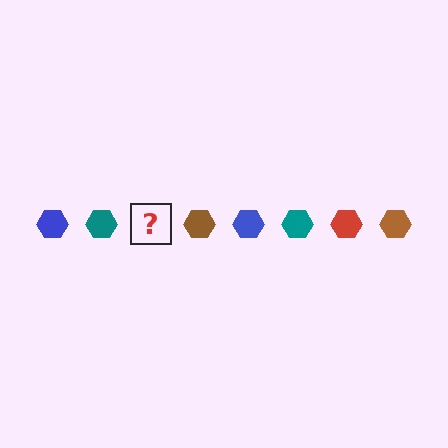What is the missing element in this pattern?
The missing element is a red hexagon.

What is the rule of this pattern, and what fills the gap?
The rule is that the pattern cycles through blue, teal, red, brown hexagons. The gap should be filled with a red hexagon.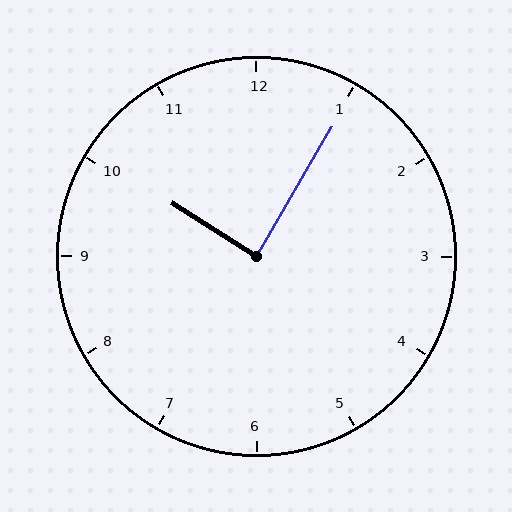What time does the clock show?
10:05.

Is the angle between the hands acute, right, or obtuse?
It is right.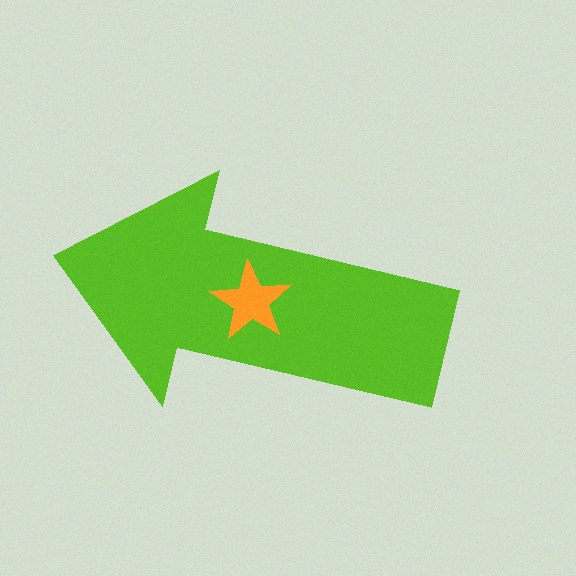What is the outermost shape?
The lime arrow.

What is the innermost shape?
The orange star.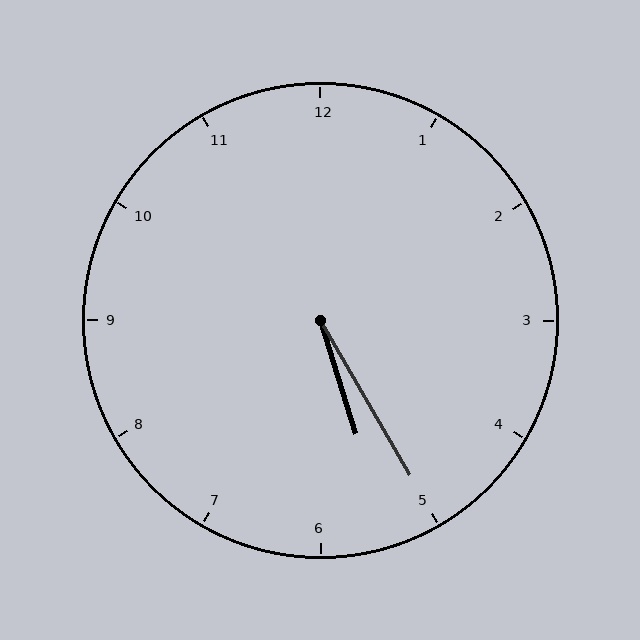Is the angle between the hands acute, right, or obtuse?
It is acute.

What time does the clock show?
5:25.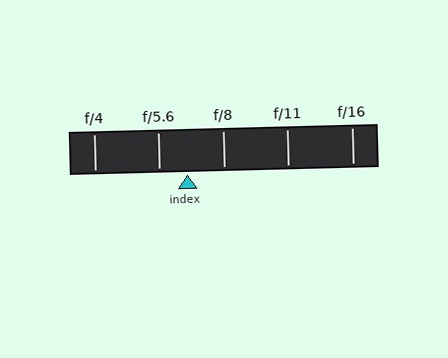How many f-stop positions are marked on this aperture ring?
There are 5 f-stop positions marked.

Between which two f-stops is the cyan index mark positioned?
The index mark is between f/5.6 and f/8.